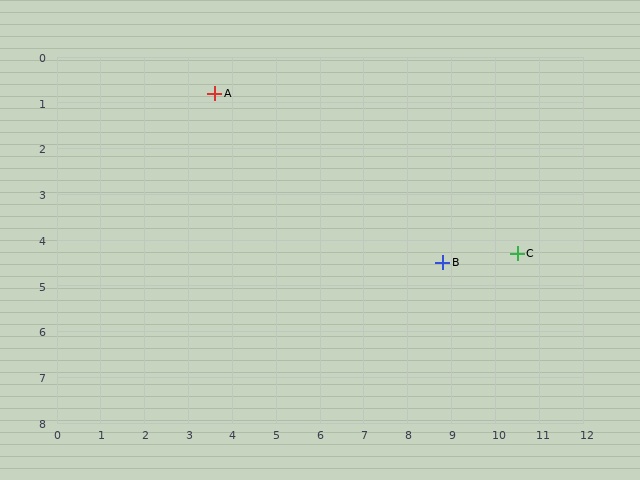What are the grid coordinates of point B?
Point B is at approximately (8.8, 4.5).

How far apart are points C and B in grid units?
Points C and B are about 1.7 grid units apart.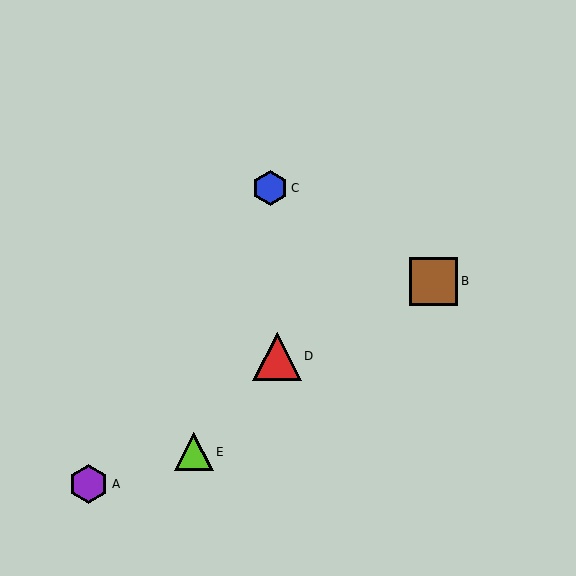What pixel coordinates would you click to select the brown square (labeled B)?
Click at (434, 281) to select the brown square B.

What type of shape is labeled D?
Shape D is a red triangle.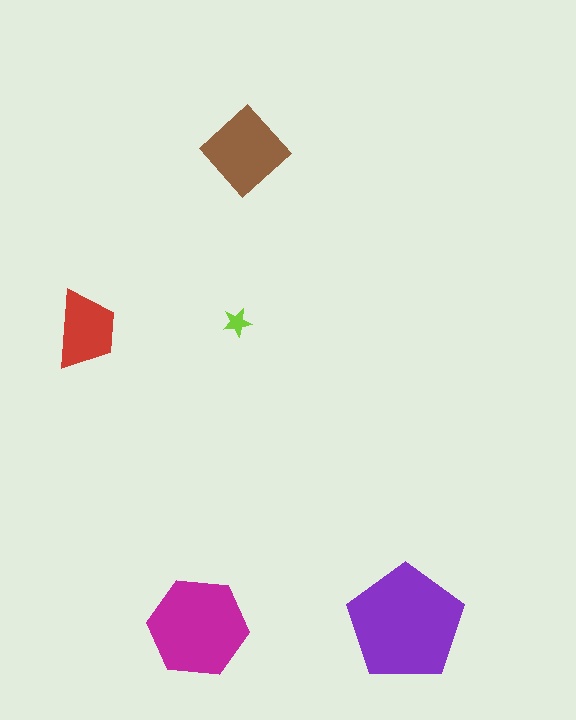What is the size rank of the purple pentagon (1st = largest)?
1st.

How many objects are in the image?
There are 5 objects in the image.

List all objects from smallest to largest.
The lime star, the red trapezoid, the brown diamond, the magenta hexagon, the purple pentagon.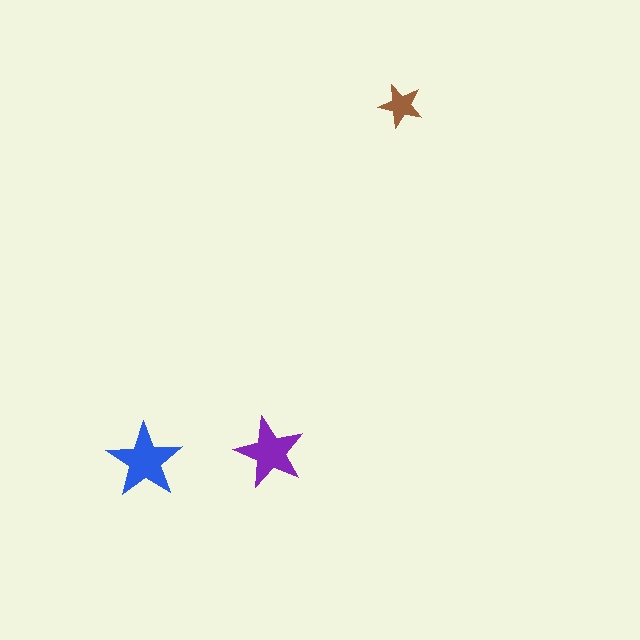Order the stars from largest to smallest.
the blue one, the purple one, the brown one.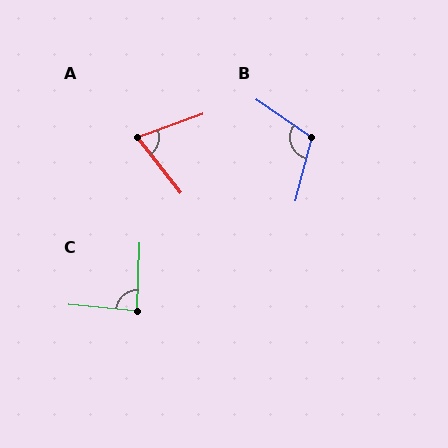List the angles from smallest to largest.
A (71°), C (87°), B (111°).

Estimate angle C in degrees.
Approximately 87 degrees.